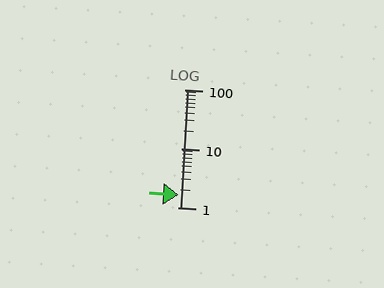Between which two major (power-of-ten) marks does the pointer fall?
The pointer is between 1 and 10.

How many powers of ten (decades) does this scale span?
The scale spans 2 decades, from 1 to 100.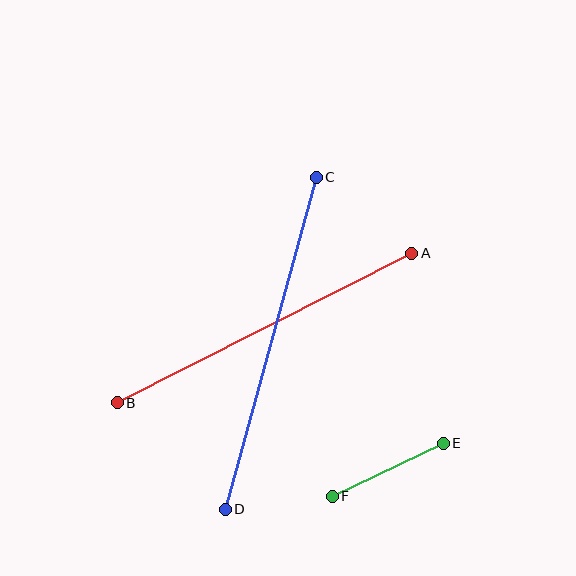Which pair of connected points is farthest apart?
Points C and D are farthest apart.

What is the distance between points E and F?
The distance is approximately 123 pixels.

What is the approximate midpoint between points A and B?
The midpoint is at approximately (265, 328) pixels.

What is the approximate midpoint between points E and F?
The midpoint is at approximately (388, 470) pixels.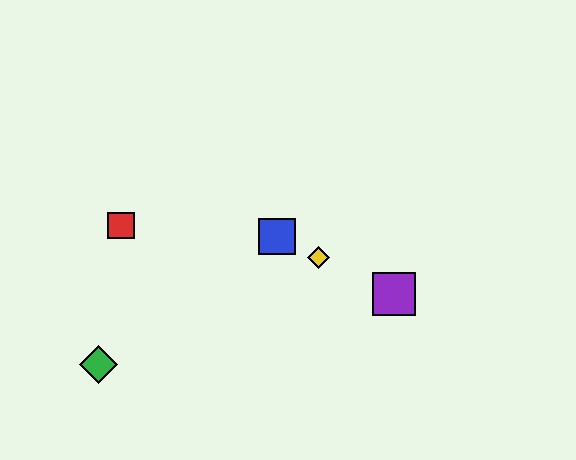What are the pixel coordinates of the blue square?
The blue square is at (277, 237).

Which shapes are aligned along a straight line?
The blue square, the yellow diamond, the purple square are aligned along a straight line.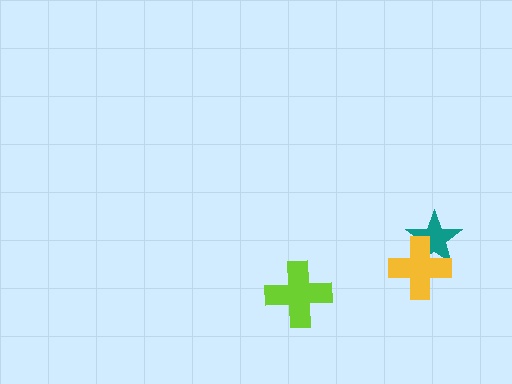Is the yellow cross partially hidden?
No, no other shape covers it.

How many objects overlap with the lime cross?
0 objects overlap with the lime cross.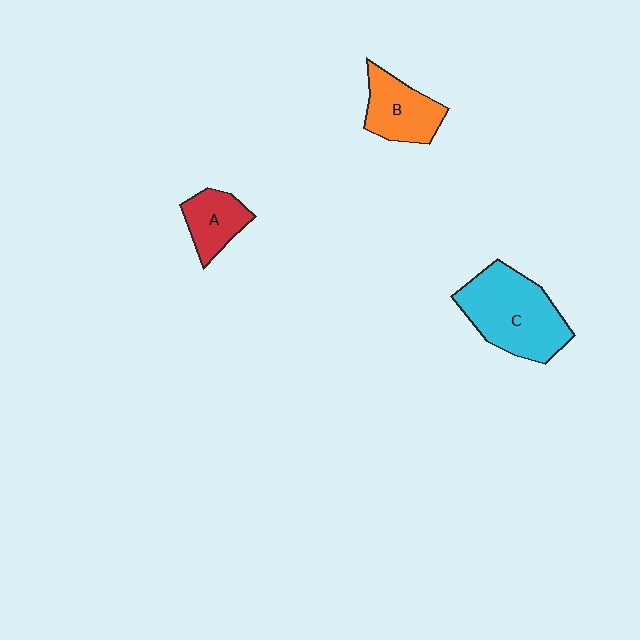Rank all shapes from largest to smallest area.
From largest to smallest: C (cyan), B (orange), A (red).